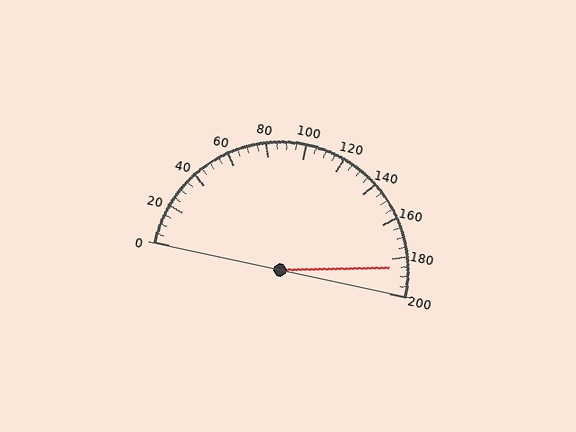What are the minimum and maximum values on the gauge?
The gauge ranges from 0 to 200.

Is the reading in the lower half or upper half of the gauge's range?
The reading is in the upper half of the range (0 to 200).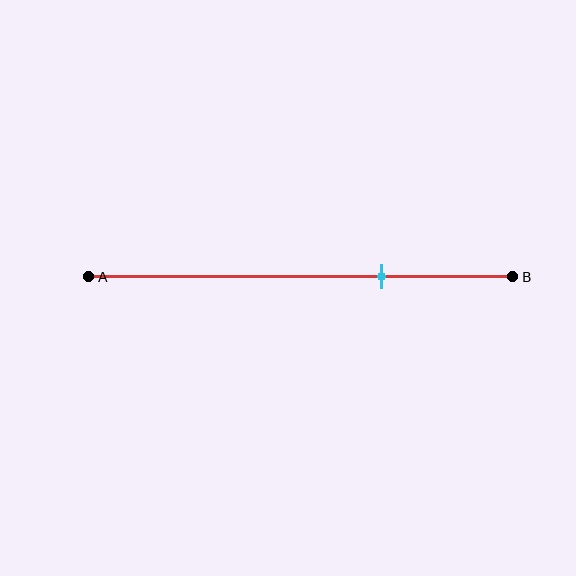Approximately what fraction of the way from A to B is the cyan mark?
The cyan mark is approximately 70% of the way from A to B.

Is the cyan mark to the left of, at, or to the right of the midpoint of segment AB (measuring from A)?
The cyan mark is to the right of the midpoint of segment AB.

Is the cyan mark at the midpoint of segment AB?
No, the mark is at about 70% from A, not at the 50% midpoint.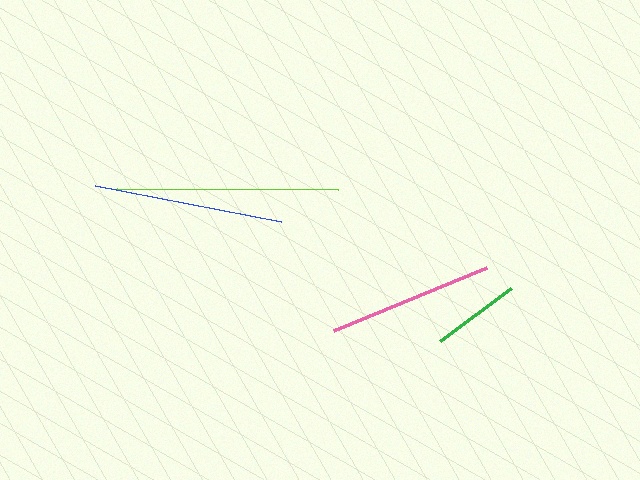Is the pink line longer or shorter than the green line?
The pink line is longer than the green line.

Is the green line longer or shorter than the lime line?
The lime line is longer than the green line.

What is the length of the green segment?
The green segment is approximately 89 pixels long.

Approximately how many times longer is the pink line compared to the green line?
The pink line is approximately 1.9 times the length of the green line.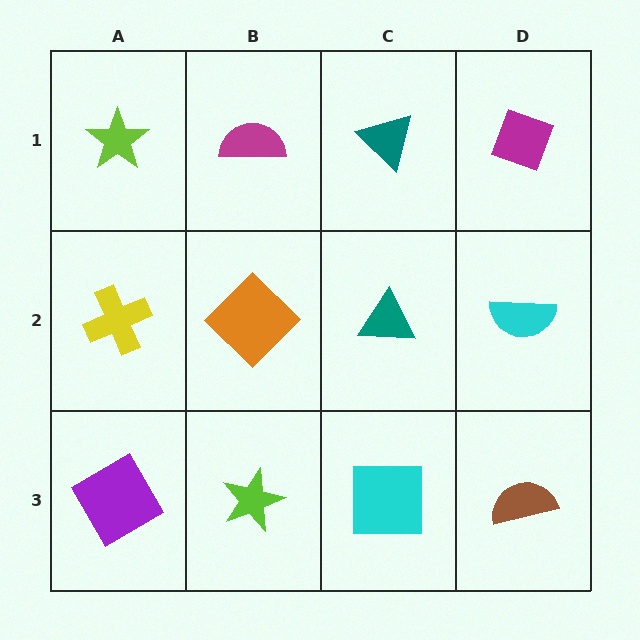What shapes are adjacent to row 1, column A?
A yellow cross (row 2, column A), a magenta semicircle (row 1, column B).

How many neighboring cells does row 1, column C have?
3.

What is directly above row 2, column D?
A magenta diamond.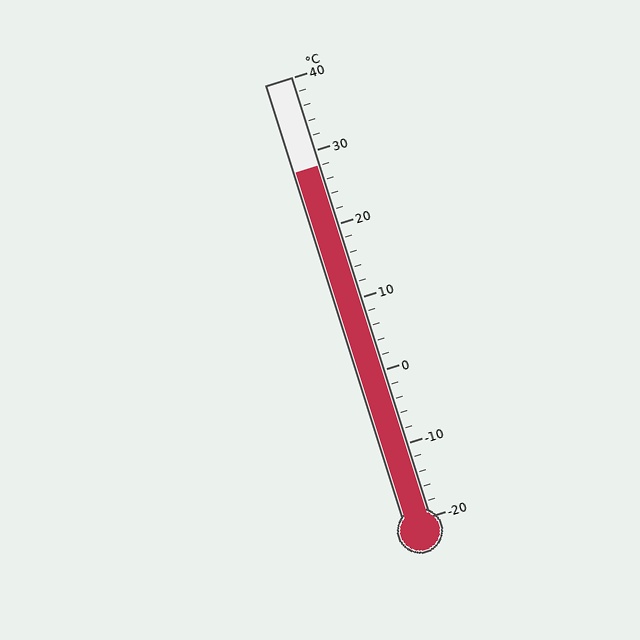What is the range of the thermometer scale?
The thermometer scale ranges from -20°C to 40°C.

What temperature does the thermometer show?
The thermometer shows approximately 28°C.